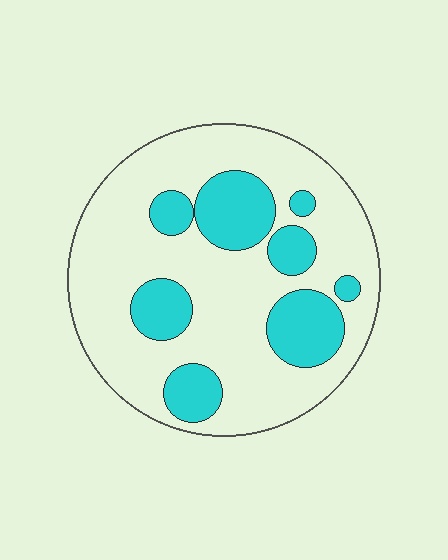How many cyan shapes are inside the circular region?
8.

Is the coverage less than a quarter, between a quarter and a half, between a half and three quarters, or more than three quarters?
Between a quarter and a half.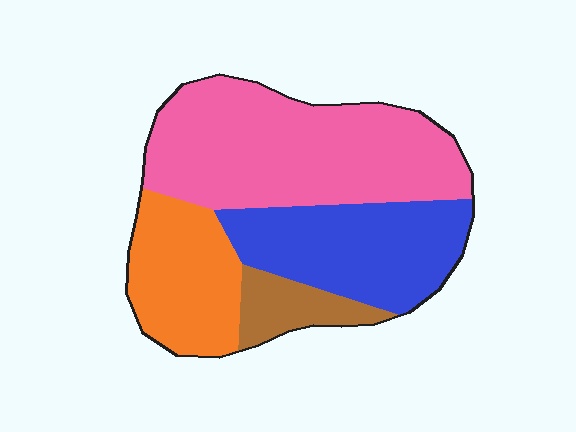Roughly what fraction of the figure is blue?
Blue takes up about one quarter (1/4) of the figure.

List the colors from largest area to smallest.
From largest to smallest: pink, blue, orange, brown.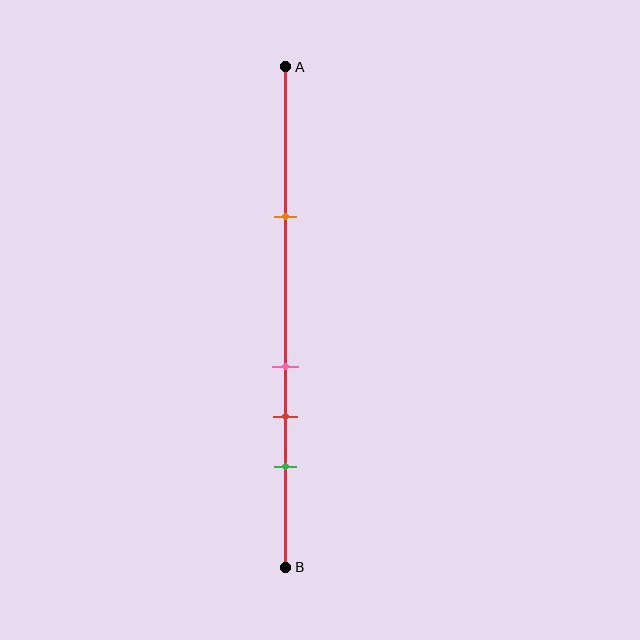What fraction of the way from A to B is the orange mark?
The orange mark is approximately 30% (0.3) of the way from A to B.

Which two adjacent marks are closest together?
The pink and red marks are the closest adjacent pair.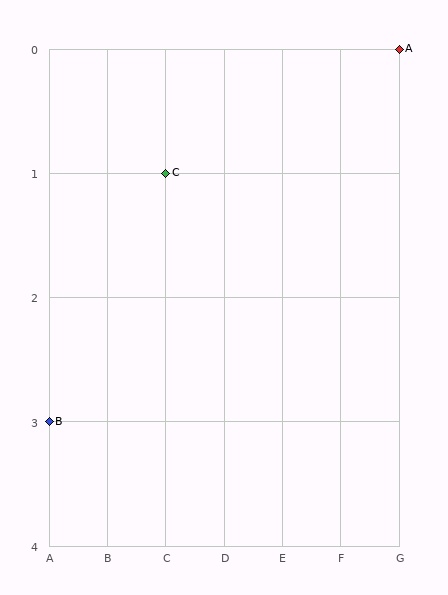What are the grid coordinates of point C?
Point C is at grid coordinates (C, 1).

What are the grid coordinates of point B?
Point B is at grid coordinates (A, 3).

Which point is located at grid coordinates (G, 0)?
Point A is at (G, 0).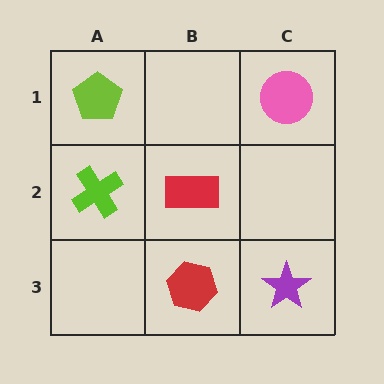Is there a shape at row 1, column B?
No, that cell is empty.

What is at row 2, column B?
A red rectangle.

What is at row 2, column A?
A lime cross.